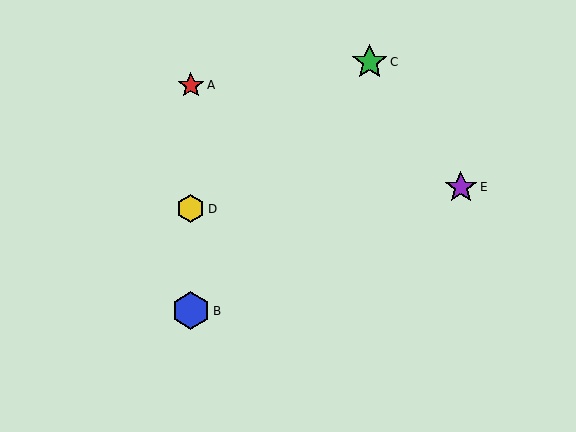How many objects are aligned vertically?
3 objects (A, B, D) are aligned vertically.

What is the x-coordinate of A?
Object A is at x≈191.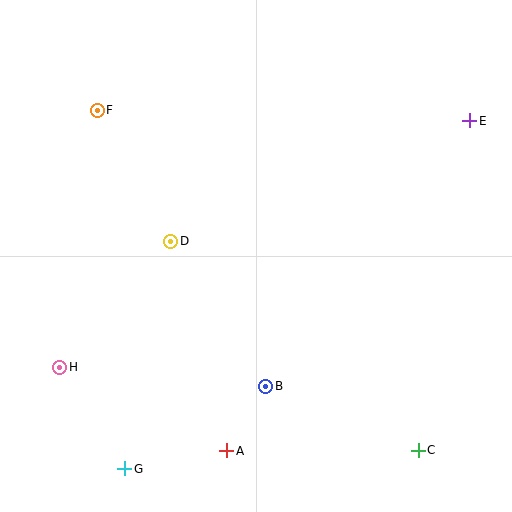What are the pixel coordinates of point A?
Point A is at (227, 451).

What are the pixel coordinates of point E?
Point E is at (470, 121).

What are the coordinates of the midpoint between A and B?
The midpoint between A and B is at (246, 419).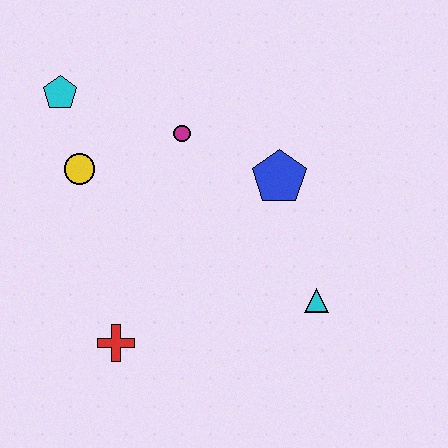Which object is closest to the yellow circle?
The cyan pentagon is closest to the yellow circle.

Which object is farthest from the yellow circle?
The cyan triangle is farthest from the yellow circle.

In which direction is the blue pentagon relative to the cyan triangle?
The blue pentagon is above the cyan triangle.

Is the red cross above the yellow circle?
No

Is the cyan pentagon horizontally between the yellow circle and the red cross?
No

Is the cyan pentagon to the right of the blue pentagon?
No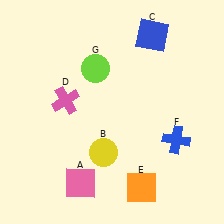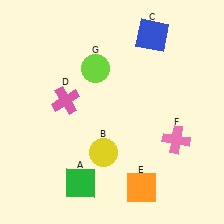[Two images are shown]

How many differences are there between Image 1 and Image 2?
There are 2 differences between the two images.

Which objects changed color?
A changed from pink to green. F changed from blue to pink.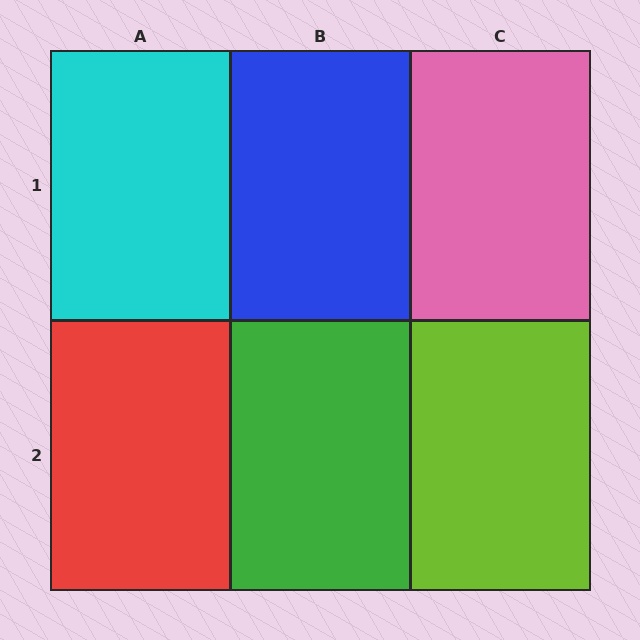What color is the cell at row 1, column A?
Cyan.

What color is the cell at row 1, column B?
Blue.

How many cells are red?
1 cell is red.